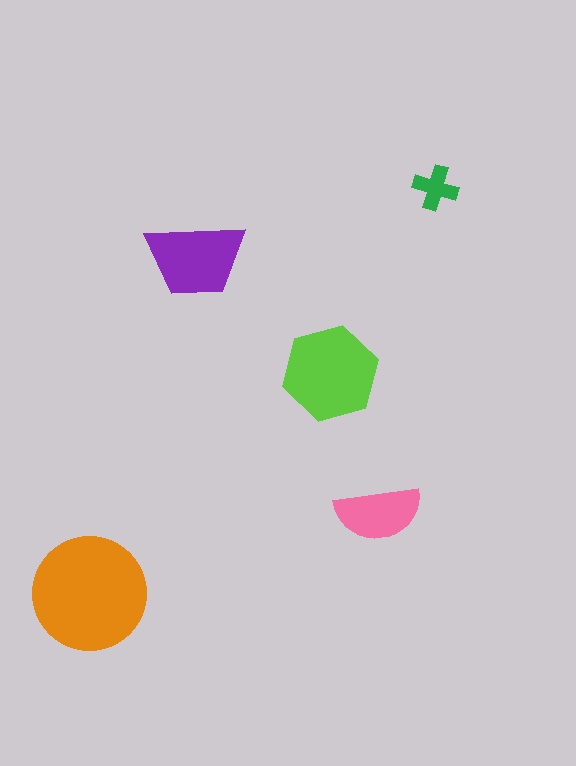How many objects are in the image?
There are 5 objects in the image.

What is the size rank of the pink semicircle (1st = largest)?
4th.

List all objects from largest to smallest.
The orange circle, the lime hexagon, the purple trapezoid, the pink semicircle, the green cross.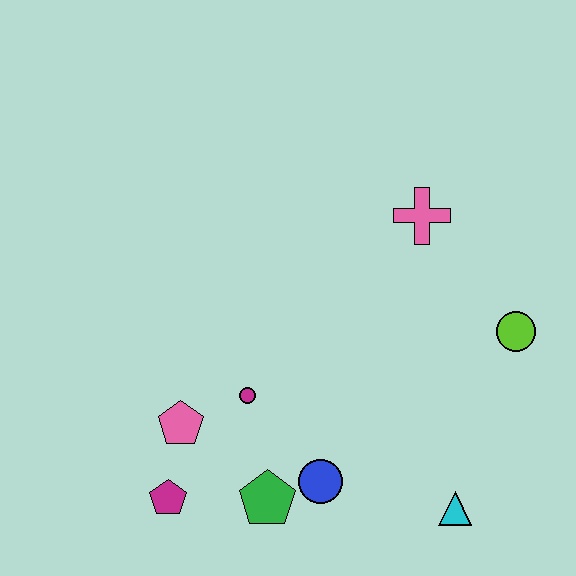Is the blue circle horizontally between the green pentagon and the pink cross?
Yes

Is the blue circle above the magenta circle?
No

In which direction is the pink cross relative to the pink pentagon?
The pink cross is to the right of the pink pentagon.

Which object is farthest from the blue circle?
The pink cross is farthest from the blue circle.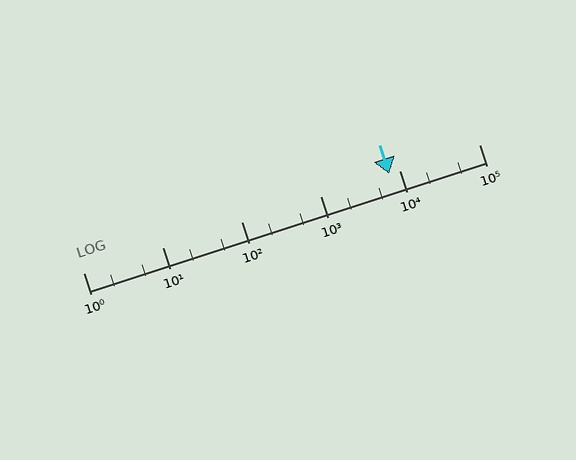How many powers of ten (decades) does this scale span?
The scale spans 5 decades, from 1 to 100000.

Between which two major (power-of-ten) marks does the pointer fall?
The pointer is between 1000 and 10000.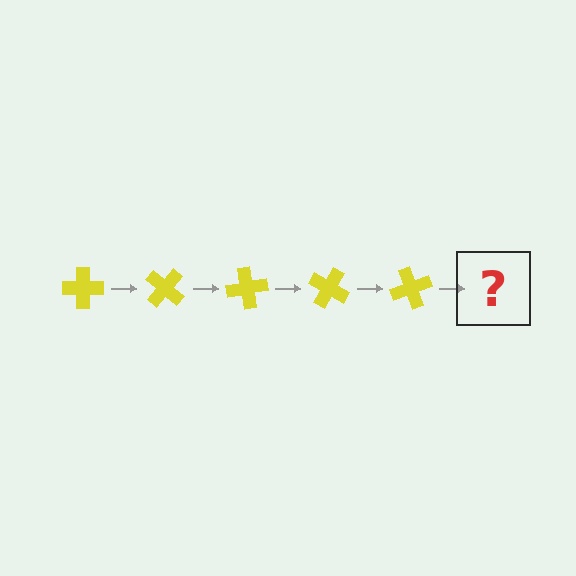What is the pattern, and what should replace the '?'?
The pattern is that the cross rotates 40 degrees each step. The '?' should be a yellow cross rotated 200 degrees.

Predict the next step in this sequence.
The next step is a yellow cross rotated 200 degrees.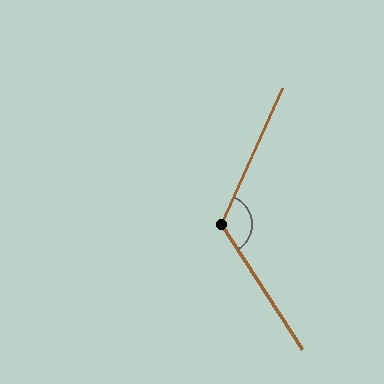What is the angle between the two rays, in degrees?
Approximately 123 degrees.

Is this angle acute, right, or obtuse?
It is obtuse.